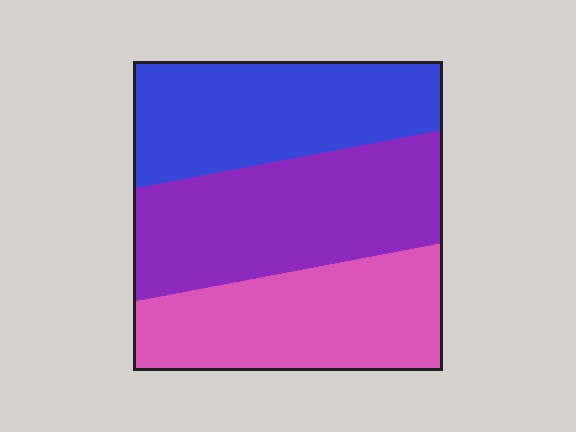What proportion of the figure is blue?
Blue takes up about one third (1/3) of the figure.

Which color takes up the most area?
Purple, at roughly 35%.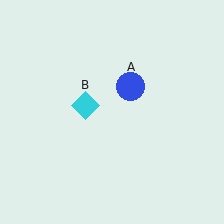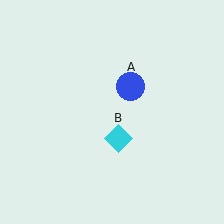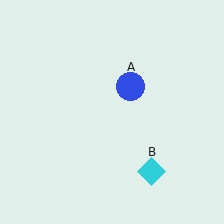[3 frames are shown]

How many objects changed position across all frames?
1 object changed position: cyan diamond (object B).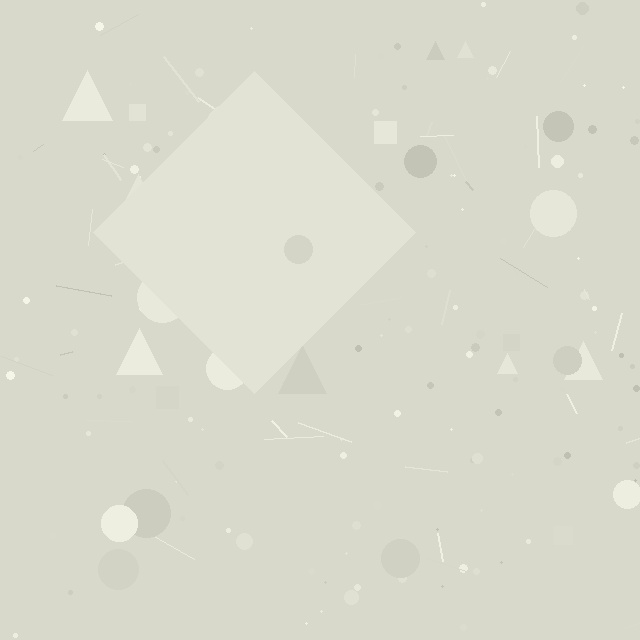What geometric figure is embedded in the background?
A diamond is embedded in the background.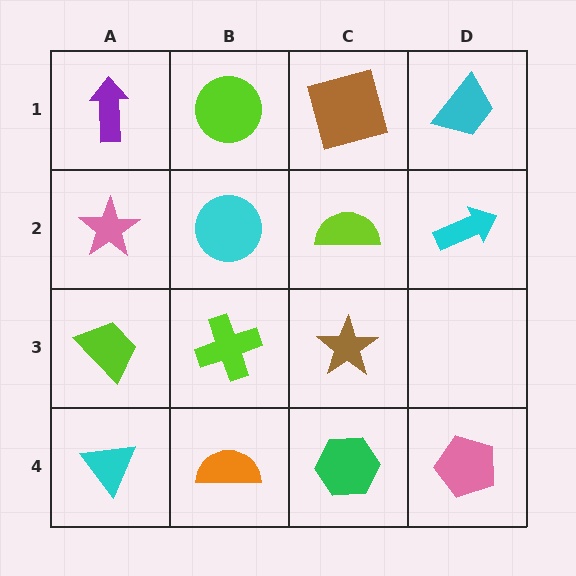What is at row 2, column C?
A lime semicircle.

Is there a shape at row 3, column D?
No, that cell is empty.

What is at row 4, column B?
An orange semicircle.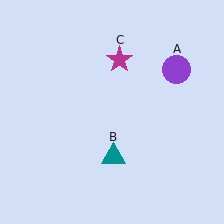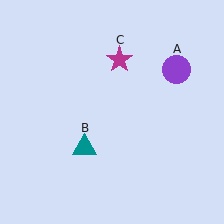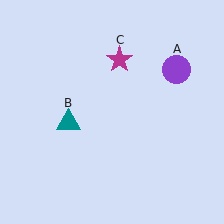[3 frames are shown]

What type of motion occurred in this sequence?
The teal triangle (object B) rotated clockwise around the center of the scene.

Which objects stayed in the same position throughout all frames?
Purple circle (object A) and magenta star (object C) remained stationary.